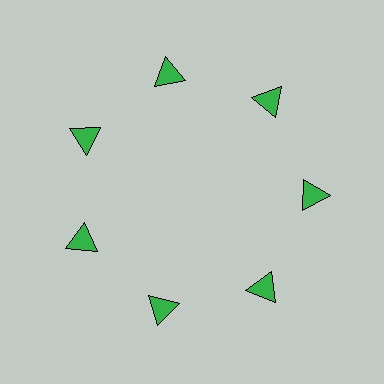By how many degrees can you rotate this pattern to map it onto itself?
The pattern maps onto itself every 51 degrees of rotation.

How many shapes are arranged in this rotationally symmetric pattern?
There are 7 shapes, arranged in 7 groups of 1.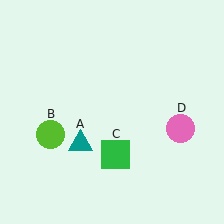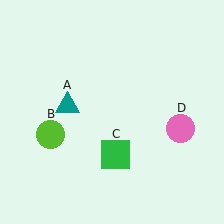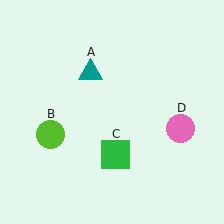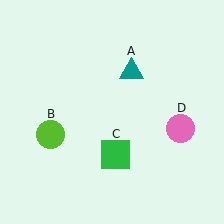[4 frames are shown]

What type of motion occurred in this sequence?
The teal triangle (object A) rotated clockwise around the center of the scene.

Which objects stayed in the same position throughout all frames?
Lime circle (object B) and green square (object C) and pink circle (object D) remained stationary.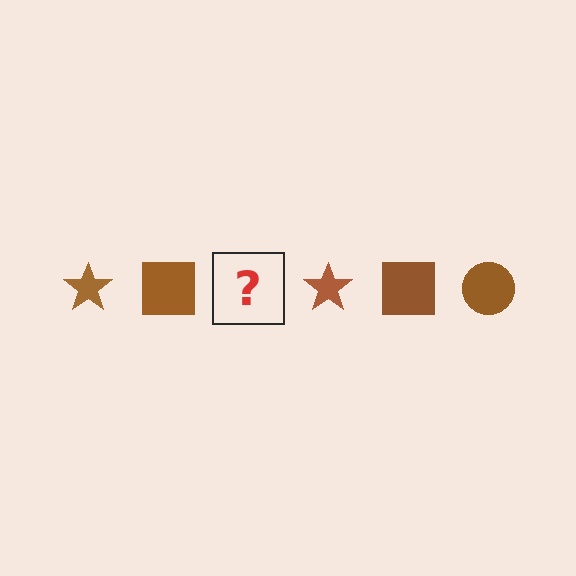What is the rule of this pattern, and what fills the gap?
The rule is that the pattern cycles through star, square, circle shapes in brown. The gap should be filled with a brown circle.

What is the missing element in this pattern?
The missing element is a brown circle.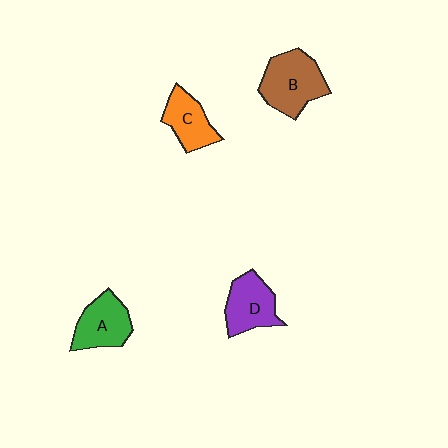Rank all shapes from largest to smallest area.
From largest to smallest: B (brown), D (purple), A (green), C (orange).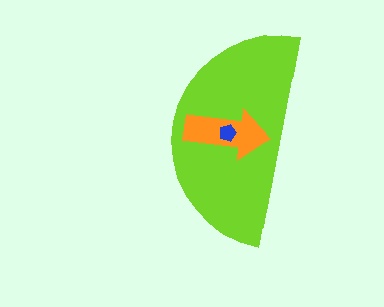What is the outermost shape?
The lime semicircle.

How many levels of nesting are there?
3.